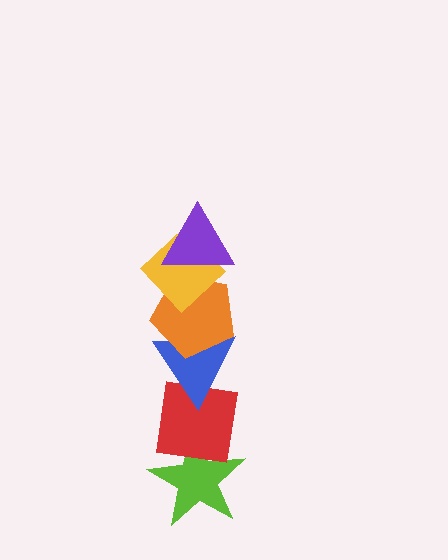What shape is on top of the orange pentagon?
The yellow diamond is on top of the orange pentagon.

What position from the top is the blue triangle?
The blue triangle is 4th from the top.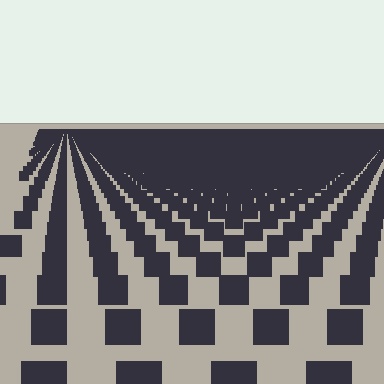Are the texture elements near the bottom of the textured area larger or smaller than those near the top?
Larger. Near the bottom, elements are closer to the viewer and appear at a bigger on-screen size.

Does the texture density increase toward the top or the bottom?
Density increases toward the top.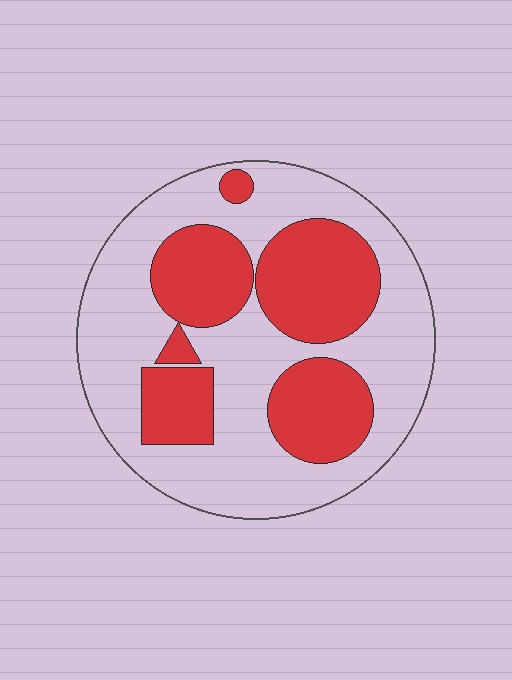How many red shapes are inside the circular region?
6.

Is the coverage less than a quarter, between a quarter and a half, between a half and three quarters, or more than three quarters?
Between a quarter and a half.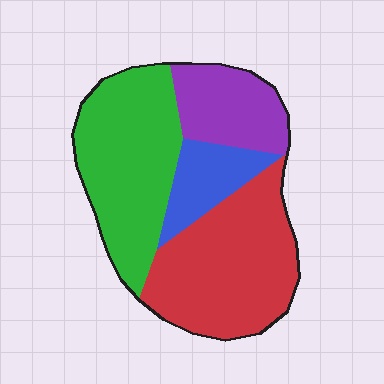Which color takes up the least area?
Blue, at roughly 10%.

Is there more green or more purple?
Green.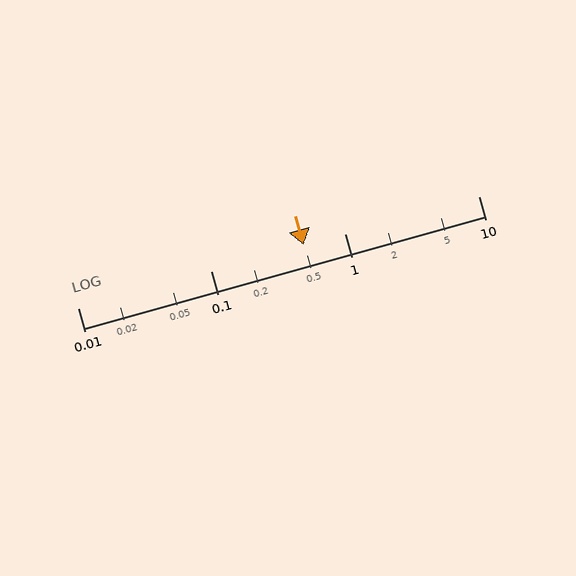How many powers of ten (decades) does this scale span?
The scale spans 3 decades, from 0.01 to 10.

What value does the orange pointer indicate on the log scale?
The pointer indicates approximately 0.49.